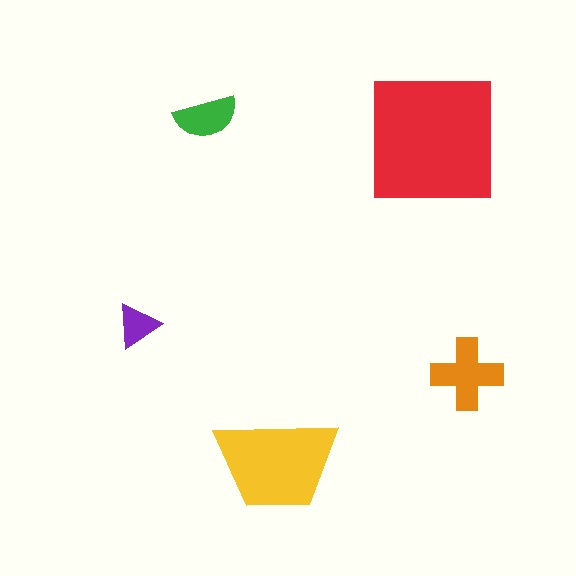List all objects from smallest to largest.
The purple triangle, the green semicircle, the orange cross, the yellow trapezoid, the red square.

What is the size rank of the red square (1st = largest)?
1st.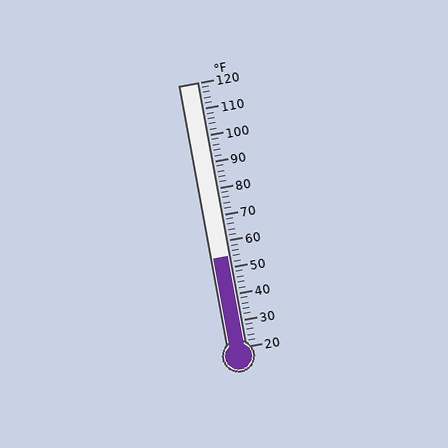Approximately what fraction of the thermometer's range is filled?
The thermometer is filled to approximately 35% of its range.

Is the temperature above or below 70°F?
The temperature is below 70°F.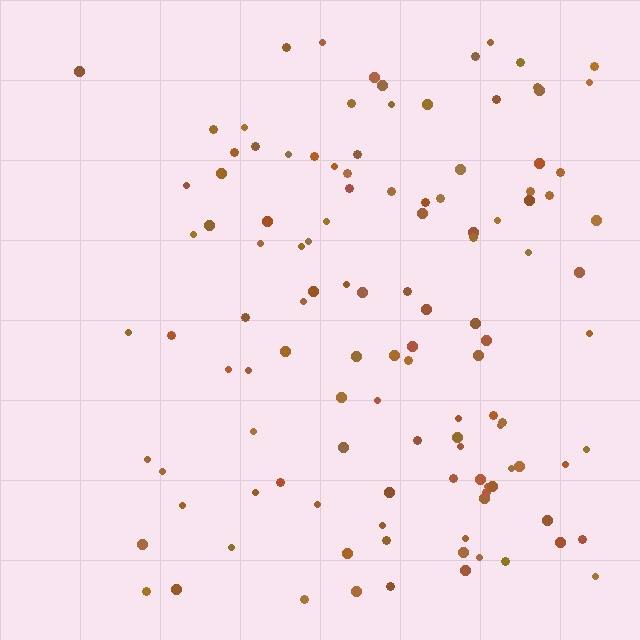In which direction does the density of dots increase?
From left to right, with the right side densest.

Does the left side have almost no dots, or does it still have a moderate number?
Still a moderate number, just noticeably fewer than the right.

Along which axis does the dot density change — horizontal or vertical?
Horizontal.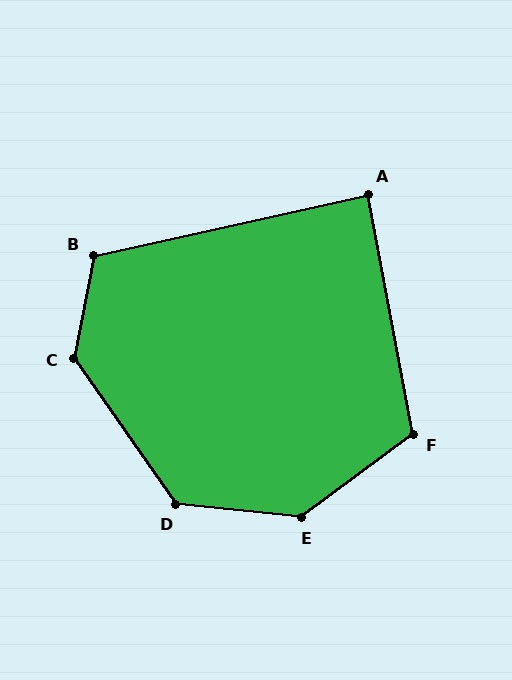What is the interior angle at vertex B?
Approximately 113 degrees (obtuse).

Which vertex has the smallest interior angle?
A, at approximately 88 degrees.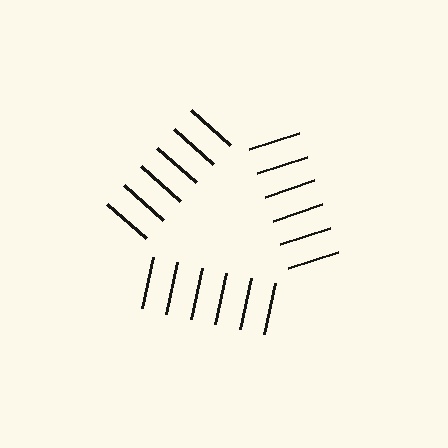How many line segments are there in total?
18 — 6 along each of the 3 edges.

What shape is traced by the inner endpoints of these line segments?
An illusory triangle — the line segments terminate on its edges but no continuous stroke is drawn.